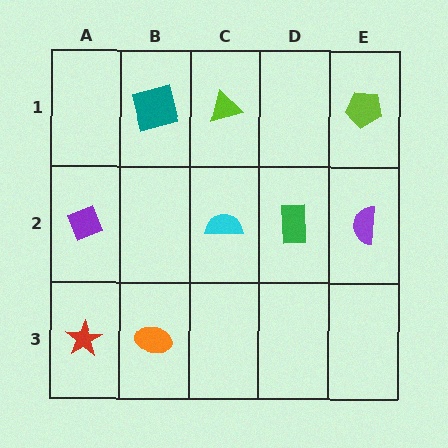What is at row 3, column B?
An orange ellipse.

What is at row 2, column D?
A green rectangle.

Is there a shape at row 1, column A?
No, that cell is empty.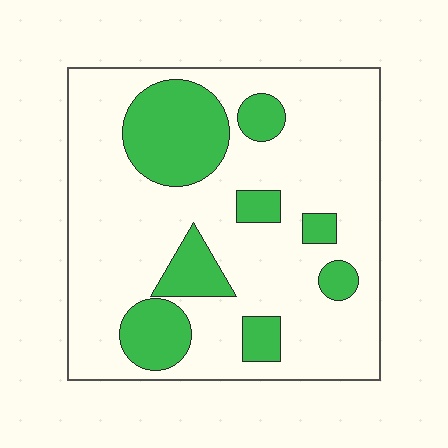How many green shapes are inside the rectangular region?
8.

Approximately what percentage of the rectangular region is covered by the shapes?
Approximately 25%.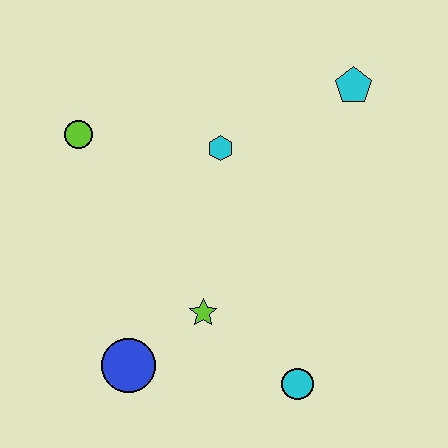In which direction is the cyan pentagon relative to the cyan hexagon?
The cyan pentagon is to the right of the cyan hexagon.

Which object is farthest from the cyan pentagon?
The blue circle is farthest from the cyan pentagon.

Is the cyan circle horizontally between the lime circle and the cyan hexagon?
No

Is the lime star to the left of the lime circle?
No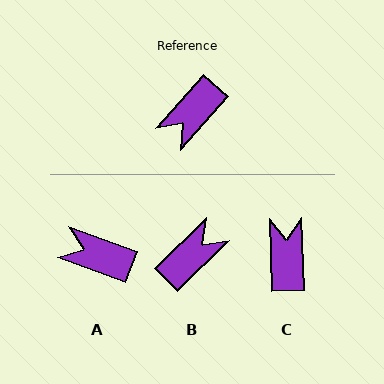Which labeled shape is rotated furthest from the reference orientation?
B, about 176 degrees away.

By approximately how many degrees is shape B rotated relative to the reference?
Approximately 176 degrees counter-clockwise.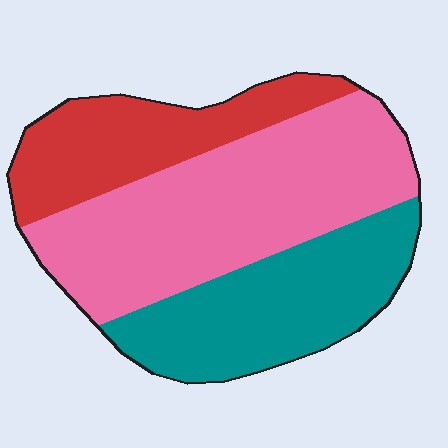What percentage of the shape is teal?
Teal takes up between a quarter and a half of the shape.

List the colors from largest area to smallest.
From largest to smallest: pink, teal, red.